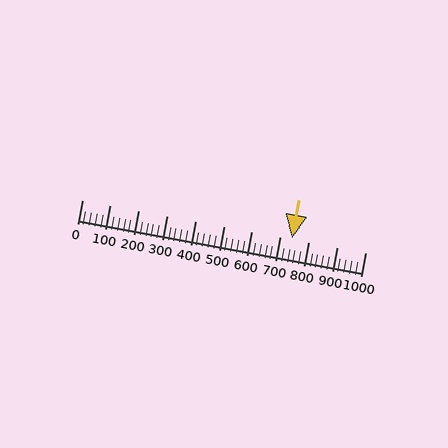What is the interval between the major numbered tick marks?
The major tick marks are spaced 100 units apart.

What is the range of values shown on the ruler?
The ruler shows values from 0 to 1000.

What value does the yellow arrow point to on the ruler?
The yellow arrow points to approximately 740.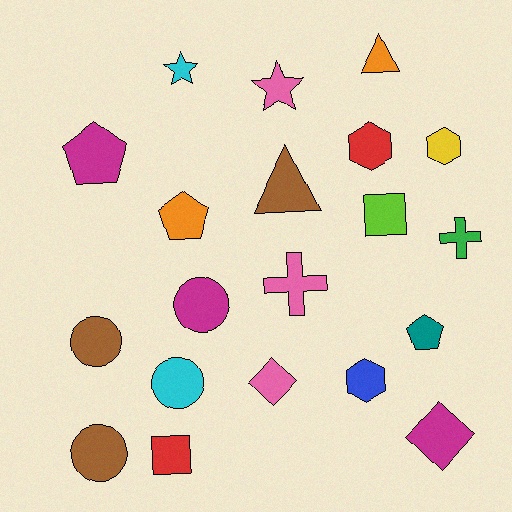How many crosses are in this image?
There are 2 crosses.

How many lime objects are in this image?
There is 1 lime object.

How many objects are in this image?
There are 20 objects.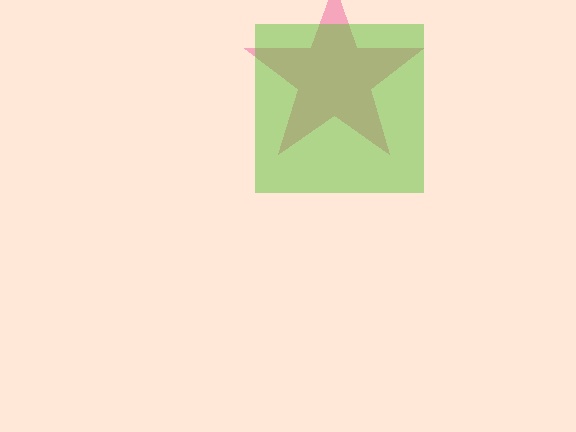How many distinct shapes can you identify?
There are 2 distinct shapes: a pink star, a lime square.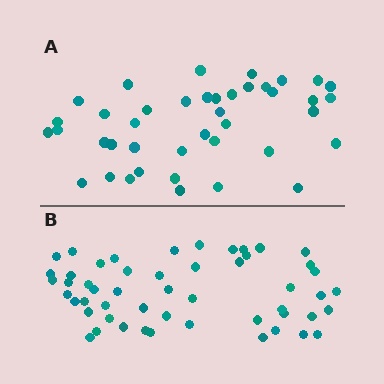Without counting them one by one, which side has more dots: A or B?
Region B (the bottom region) has more dots.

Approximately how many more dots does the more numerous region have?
Region B has roughly 12 or so more dots than region A.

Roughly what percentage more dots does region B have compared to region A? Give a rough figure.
About 25% more.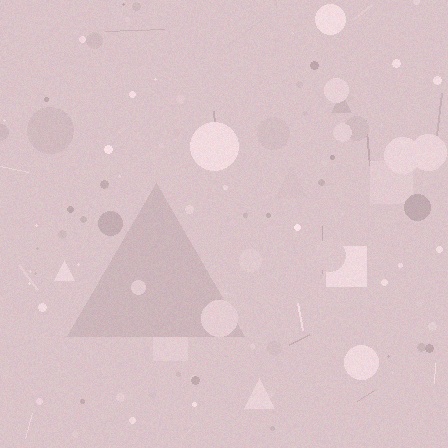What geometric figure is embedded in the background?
A triangle is embedded in the background.